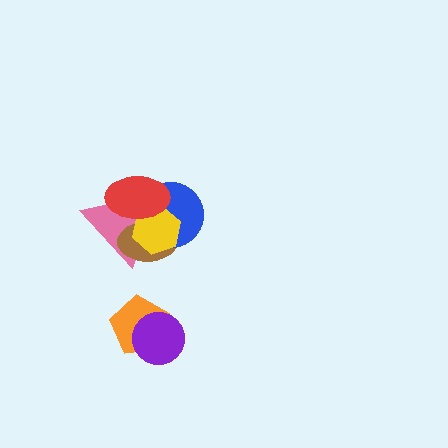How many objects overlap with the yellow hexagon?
4 objects overlap with the yellow hexagon.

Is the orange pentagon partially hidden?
Yes, it is partially covered by another shape.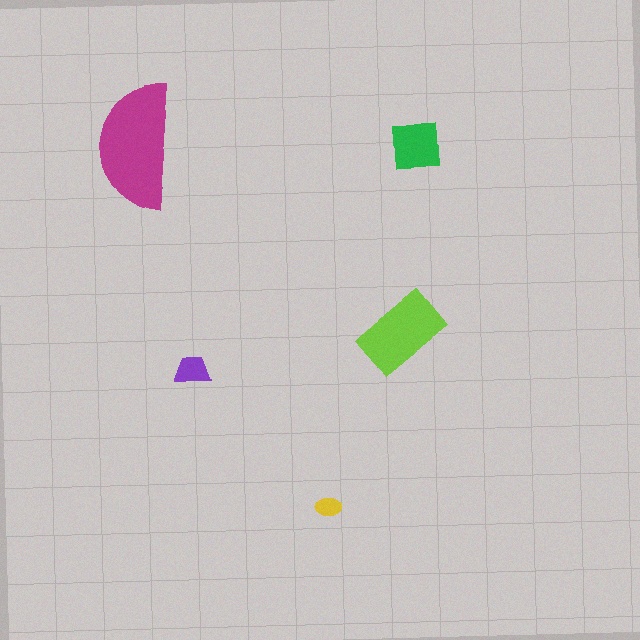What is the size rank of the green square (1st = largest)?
3rd.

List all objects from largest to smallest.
The magenta semicircle, the lime rectangle, the green square, the purple trapezoid, the yellow ellipse.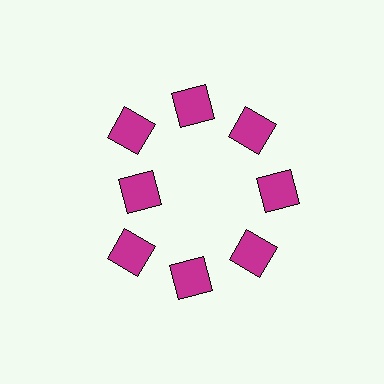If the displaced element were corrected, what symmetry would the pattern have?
It would have 8-fold rotational symmetry — the pattern would map onto itself every 45 degrees.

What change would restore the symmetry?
The symmetry would be restored by moving it outward, back onto the ring so that all 8 squares sit at equal angles and equal distance from the center.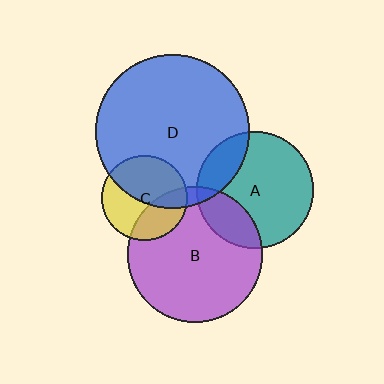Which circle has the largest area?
Circle D (blue).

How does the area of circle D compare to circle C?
Approximately 3.2 times.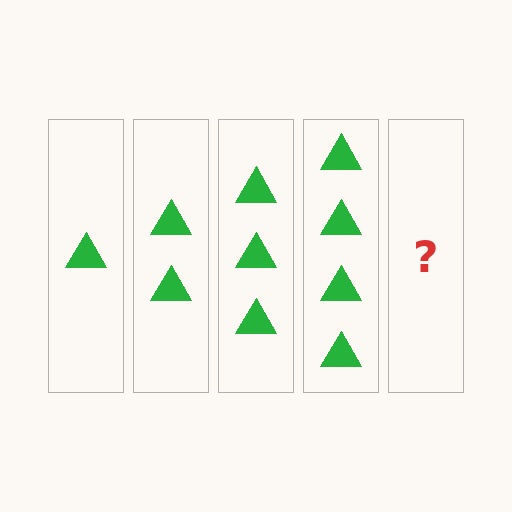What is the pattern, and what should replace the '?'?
The pattern is that each step adds one more triangle. The '?' should be 5 triangles.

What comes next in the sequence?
The next element should be 5 triangles.